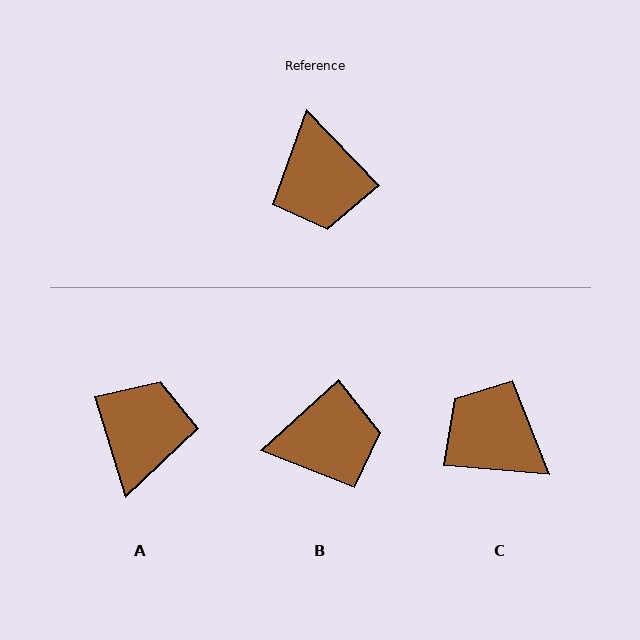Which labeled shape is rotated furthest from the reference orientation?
A, about 153 degrees away.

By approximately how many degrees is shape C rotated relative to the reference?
Approximately 139 degrees clockwise.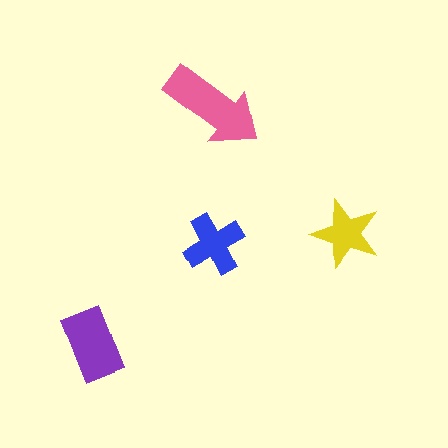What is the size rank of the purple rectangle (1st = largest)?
2nd.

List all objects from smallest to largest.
The yellow star, the blue cross, the purple rectangle, the pink arrow.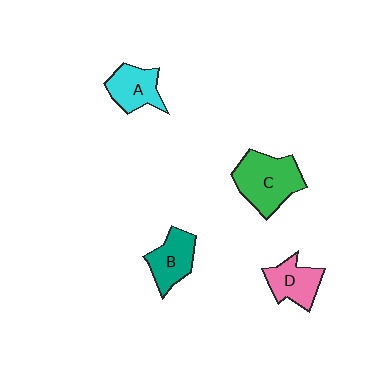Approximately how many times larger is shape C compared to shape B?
Approximately 1.5 times.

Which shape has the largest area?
Shape C (green).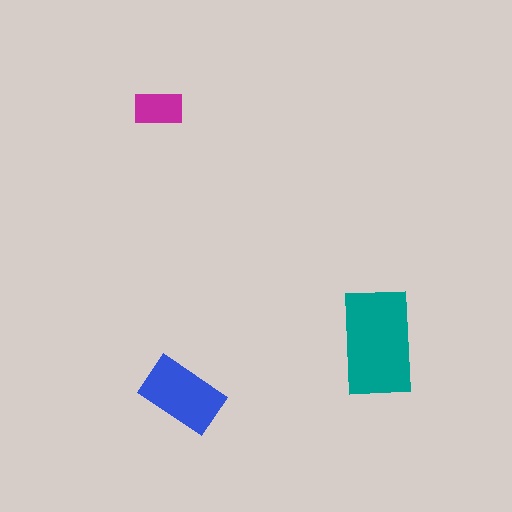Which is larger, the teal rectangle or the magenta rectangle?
The teal one.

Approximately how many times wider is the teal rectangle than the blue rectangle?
About 1.5 times wider.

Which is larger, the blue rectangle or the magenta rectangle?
The blue one.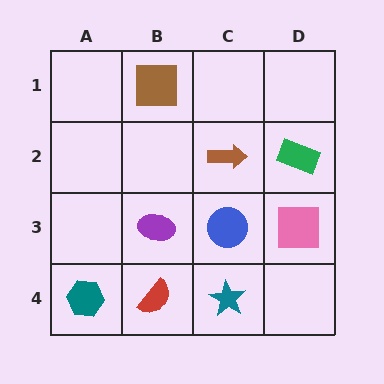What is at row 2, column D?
A green rectangle.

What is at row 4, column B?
A red semicircle.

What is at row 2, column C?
A brown arrow.